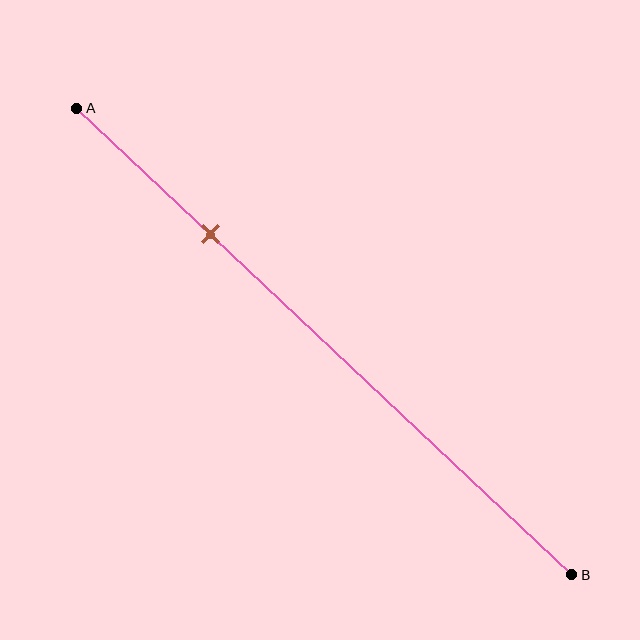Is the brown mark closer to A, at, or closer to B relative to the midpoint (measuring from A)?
The brown mark is closer to point A than the midpoint of segment AB.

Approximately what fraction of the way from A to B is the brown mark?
The brown mark is approximately 25% of the way from A to B.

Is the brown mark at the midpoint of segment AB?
No, the mark is at about 25% from A, not at the 50% midpoint.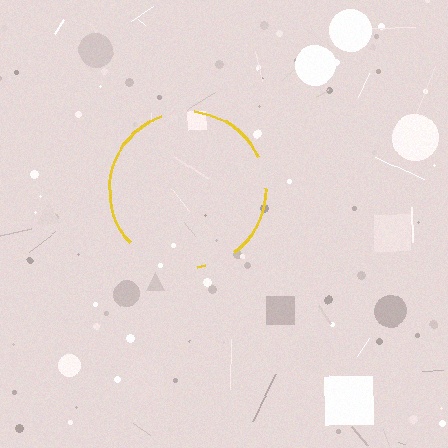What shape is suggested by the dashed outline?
The dashed outline suggests a circle.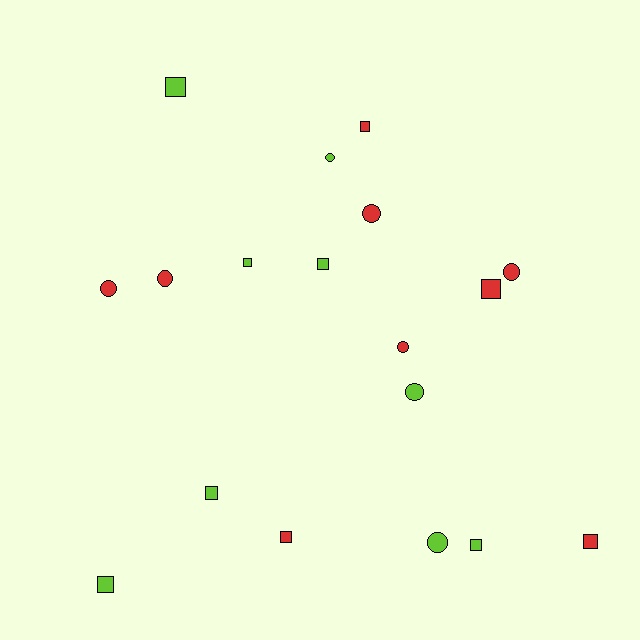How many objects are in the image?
There are 18 objects.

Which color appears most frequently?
Lime, with 9 objects.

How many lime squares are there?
There are 6 lime squares.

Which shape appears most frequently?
Square, with 10 objects.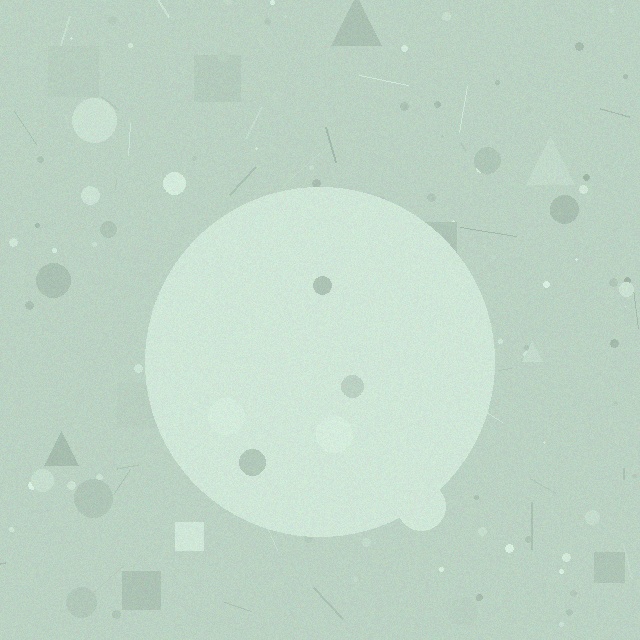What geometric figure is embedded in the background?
A circle is embedded in the background.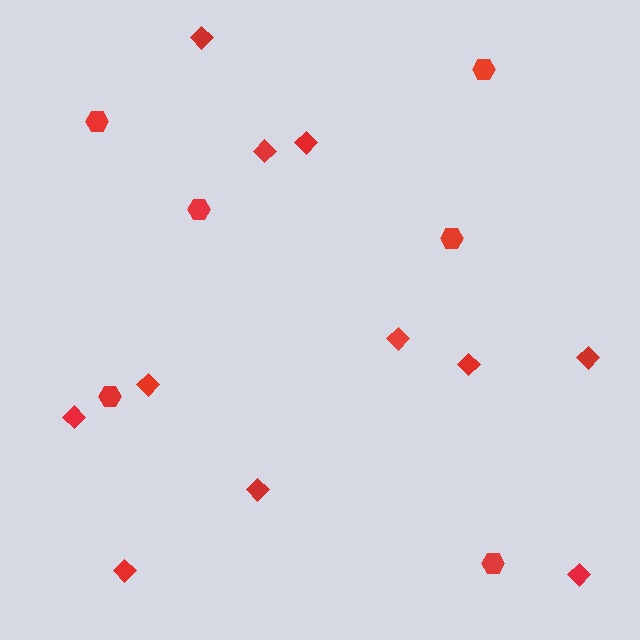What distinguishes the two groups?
There are 2 groups: one group of hexagons (6) and one group of diamonds (11).